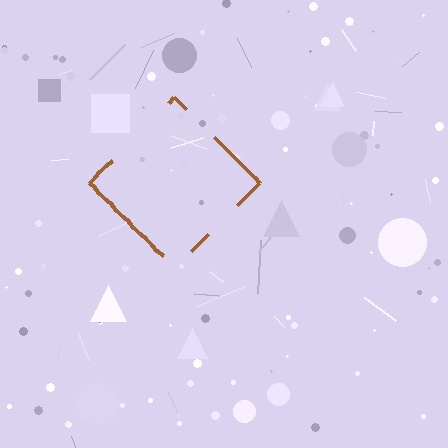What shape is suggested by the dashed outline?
The dashed outline suggests a diamond.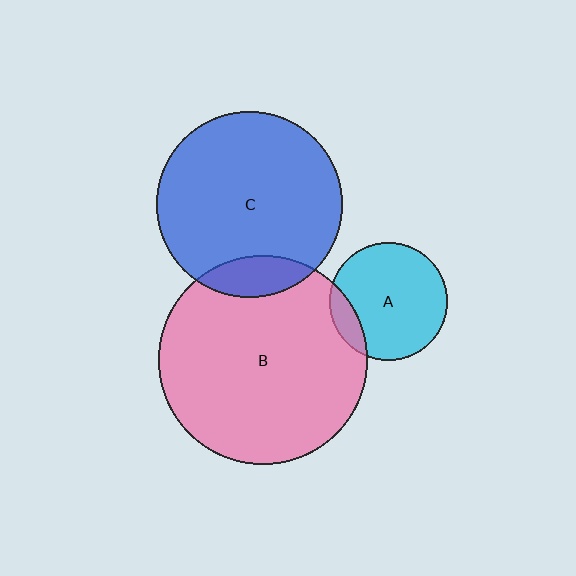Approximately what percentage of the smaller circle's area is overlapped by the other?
Approximately 15%.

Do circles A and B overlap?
Yes.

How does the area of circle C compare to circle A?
Approximately 2.5 times.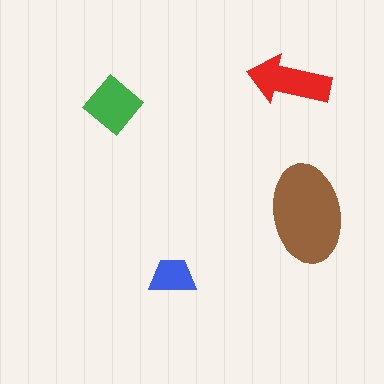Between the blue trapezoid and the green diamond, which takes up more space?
The green diamond.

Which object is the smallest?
The blue trapezoid.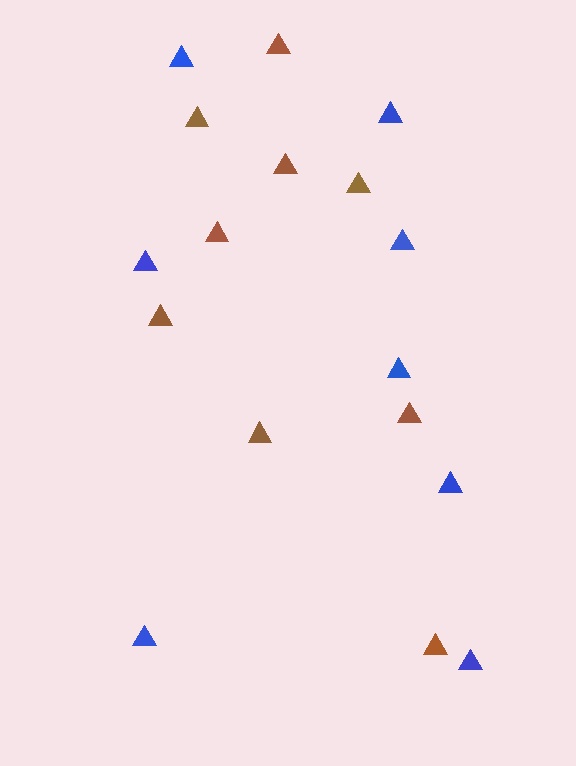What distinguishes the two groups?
There are 2 groups: one group of blue triangles (8) and one group of brown triangles (9).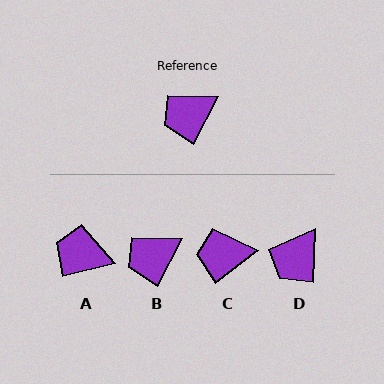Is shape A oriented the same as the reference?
No, it is off by about 48 degrees.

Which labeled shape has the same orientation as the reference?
B.